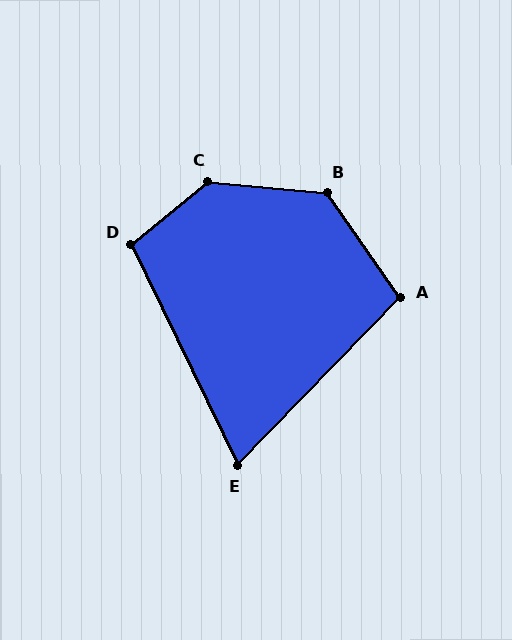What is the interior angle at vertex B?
Approximately 130 degrees (obtuse).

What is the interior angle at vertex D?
Approximately 103 degrees (obtuse).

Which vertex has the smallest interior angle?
E, at approximately 70 degrees.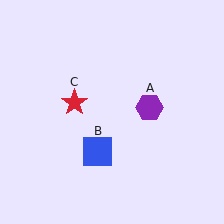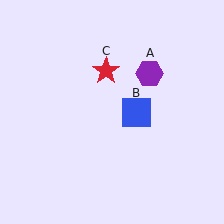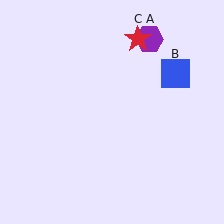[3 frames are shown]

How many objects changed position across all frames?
3 objects changed position: purple hexagon (object A), blue square (object B), red star (object C).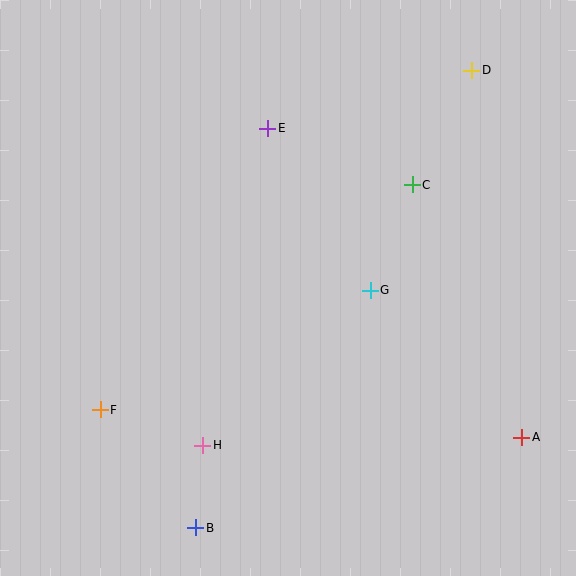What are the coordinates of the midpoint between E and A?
The midpoint between E and A is at (395, 283).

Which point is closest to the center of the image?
Point G at (370, 290) is closest to the center.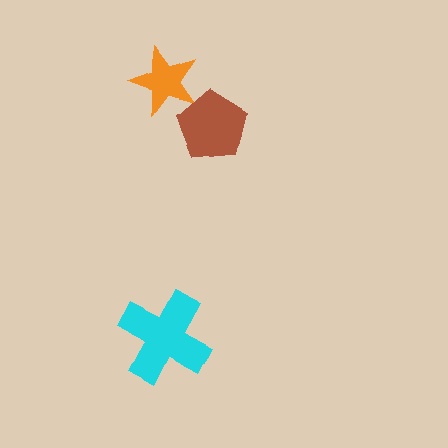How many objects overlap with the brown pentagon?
1 object overlaps with the brown pentagon.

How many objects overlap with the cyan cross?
0 objects overlap with the cyan cross.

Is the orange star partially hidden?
Yes, it is partially covered by another shape.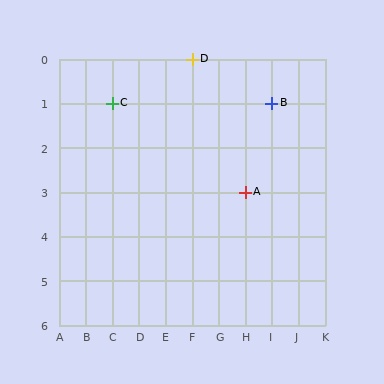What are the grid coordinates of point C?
Point C is at grid coordinates (C, 1).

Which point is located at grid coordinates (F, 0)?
Point D is at (F, 0).